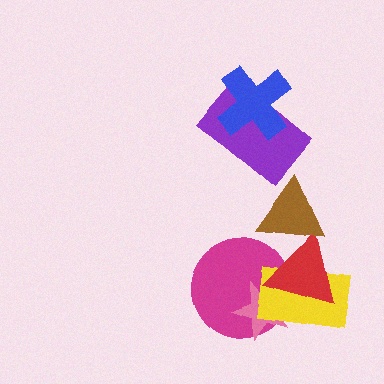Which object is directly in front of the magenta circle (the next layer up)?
The pink star is directly in front of the magenta circle.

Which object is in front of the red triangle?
The brown triangle is in front of the red triangle.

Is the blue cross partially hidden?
No, no other shape covers it.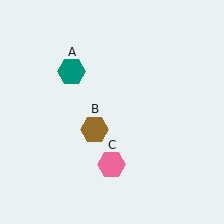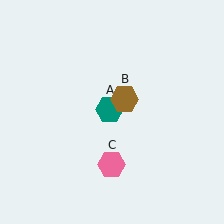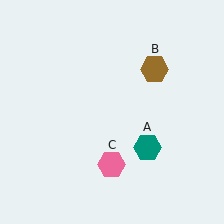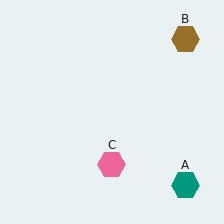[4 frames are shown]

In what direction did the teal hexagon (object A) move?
The teal hexagon (object A) moved down and to the right.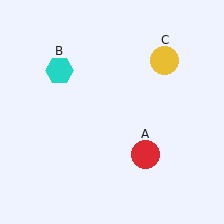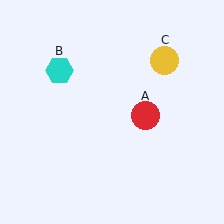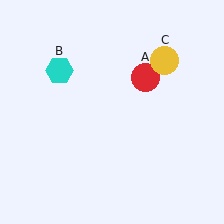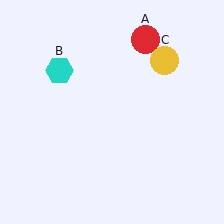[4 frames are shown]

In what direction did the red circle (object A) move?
The red circle (object A) moved up.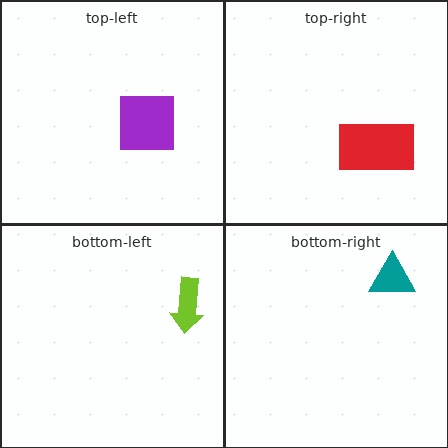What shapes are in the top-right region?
The red rectangle.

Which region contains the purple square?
The top-left region.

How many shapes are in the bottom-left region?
1.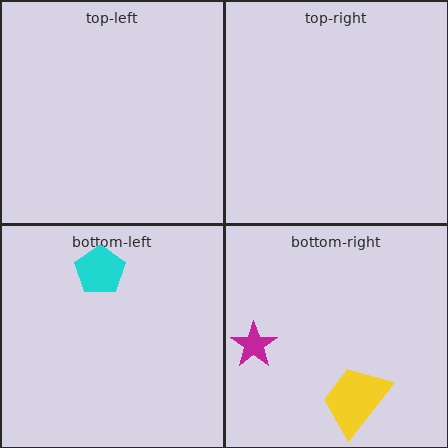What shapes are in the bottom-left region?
The cyan pentagon.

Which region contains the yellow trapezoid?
The bottom-right region.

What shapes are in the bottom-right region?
The yellow trapezoid, the magenta star.